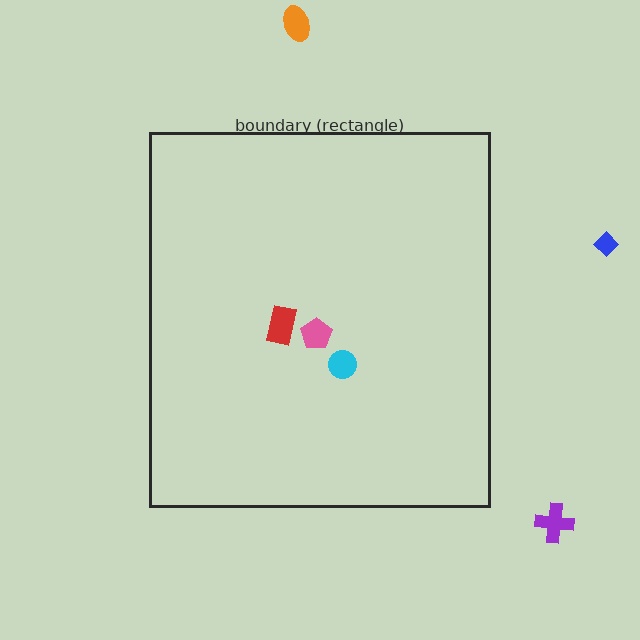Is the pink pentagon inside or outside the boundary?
Inside.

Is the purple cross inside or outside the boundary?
Outside.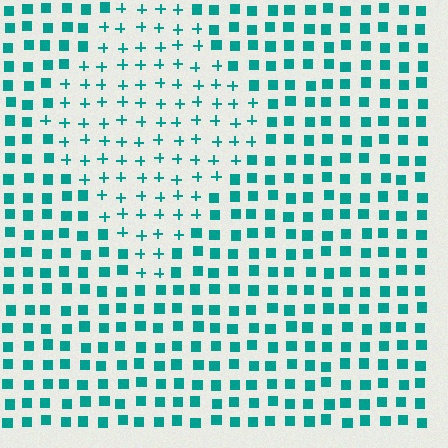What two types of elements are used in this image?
The image uses plus signs inside the diamond region and squares outside it.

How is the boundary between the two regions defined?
The boundary is defined by a change in element shape: plus signs inside vs. squares outside. All elements share the same color and spacing.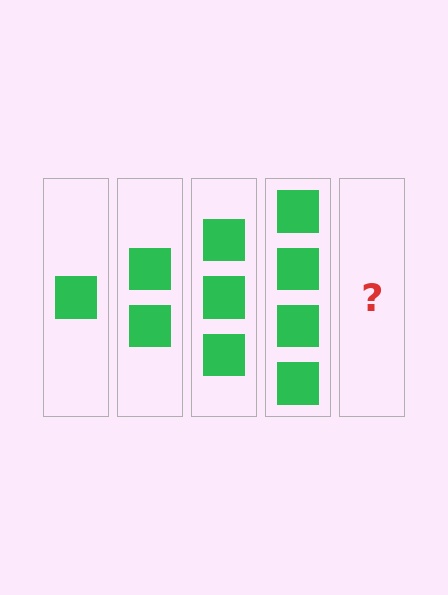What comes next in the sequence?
The next element should be 5 squares.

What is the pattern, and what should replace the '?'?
The pattern is that each step adds one more square. The '?' should be 5 squares.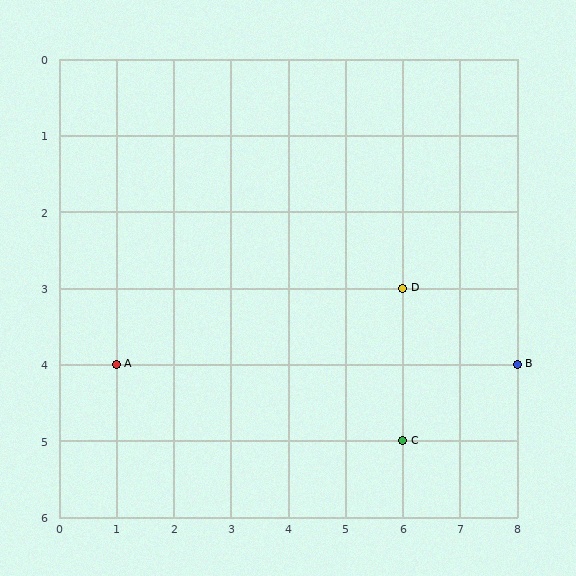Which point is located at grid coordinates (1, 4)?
Point A is at (1, 4).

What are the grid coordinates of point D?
Point D is at grid coordinates (6, 3).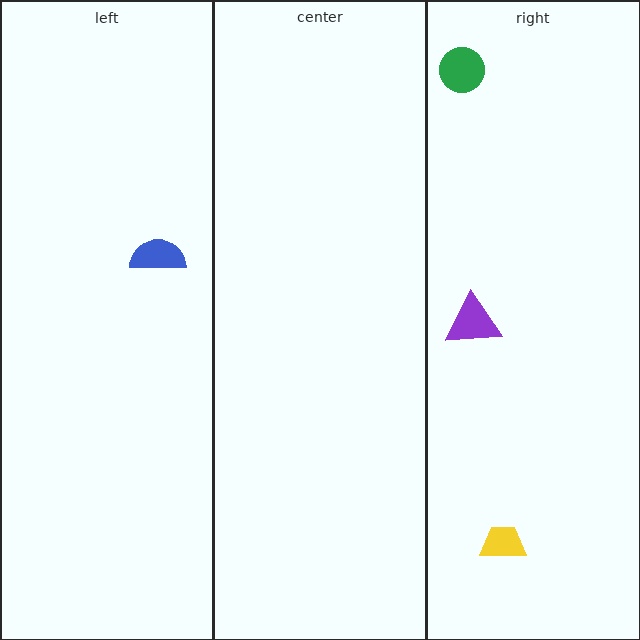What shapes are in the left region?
The blue semicircle.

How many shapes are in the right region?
3.